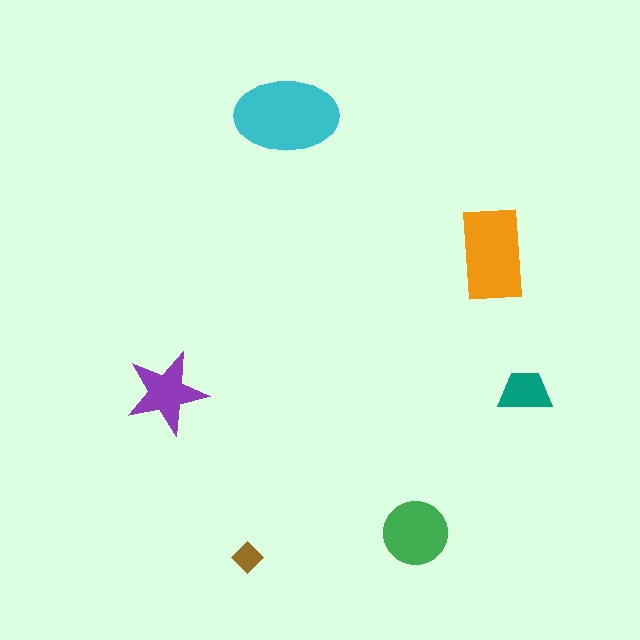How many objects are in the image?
There are 6 objects in the image.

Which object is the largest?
The cyan ellipse.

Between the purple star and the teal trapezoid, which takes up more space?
The purple star.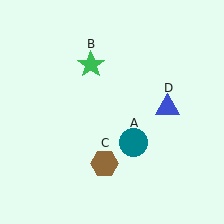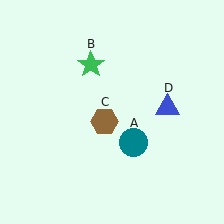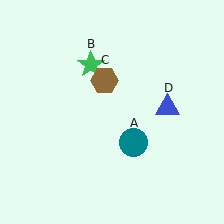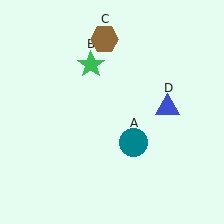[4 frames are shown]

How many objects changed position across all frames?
1 object changed position: brown hexagon (object C).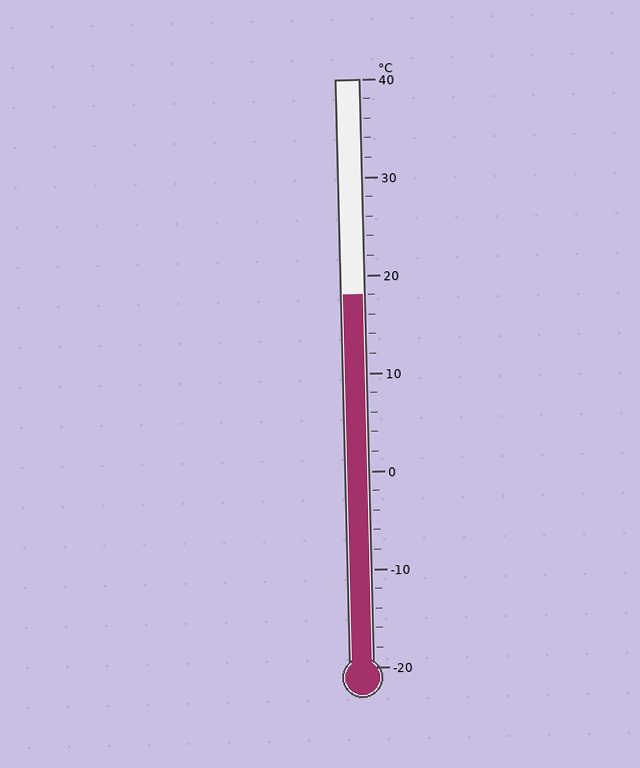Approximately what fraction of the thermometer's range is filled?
The thermometer is filled to approximately 65% of its range.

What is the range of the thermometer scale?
The thermometer scale ranges from -20°C to 40°C.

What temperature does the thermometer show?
The thermometer shows approximately 18°C.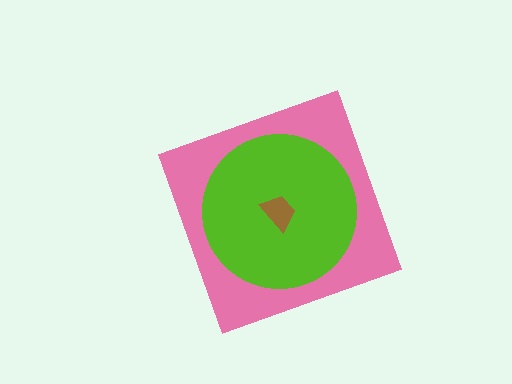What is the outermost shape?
The pink diamond.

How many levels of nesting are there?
3.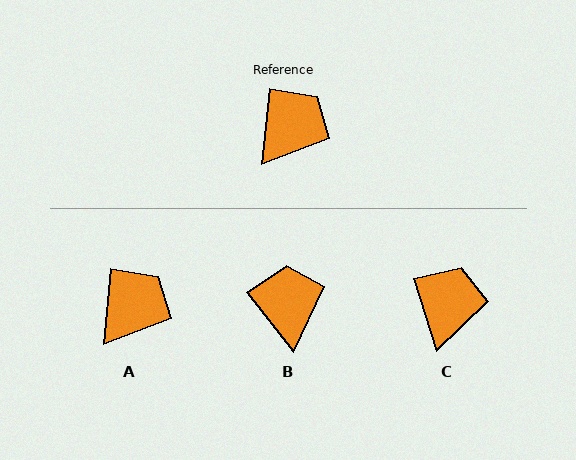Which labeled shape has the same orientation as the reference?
A.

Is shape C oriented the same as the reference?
No, it is off by about 23 degrees.